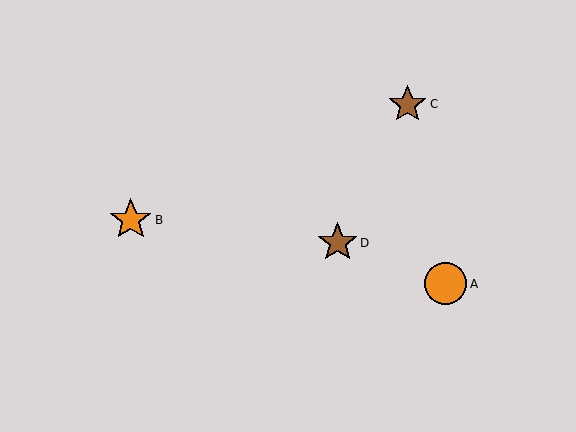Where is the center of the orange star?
The center of the orange star is at (131, 220).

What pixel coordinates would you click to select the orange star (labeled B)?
Click at (131, 220) to select the orange star B.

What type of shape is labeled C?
Shape C is a brown star.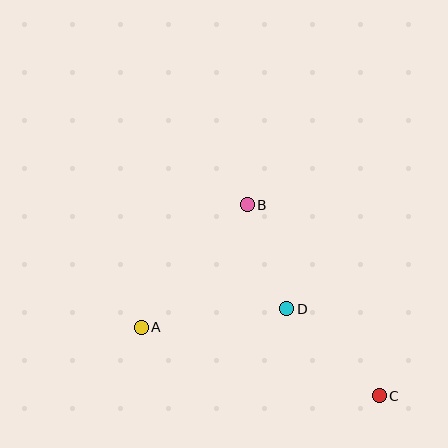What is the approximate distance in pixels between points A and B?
The distance between A and B is approximately 162 pixels.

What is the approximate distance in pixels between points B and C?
The distance between B and C is approximately 232 pixels.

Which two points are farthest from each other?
Points A and C are farthest from each other.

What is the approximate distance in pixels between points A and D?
The distance between A and D is approximately 146 pixels.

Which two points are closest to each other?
Points B and D are closest to each other.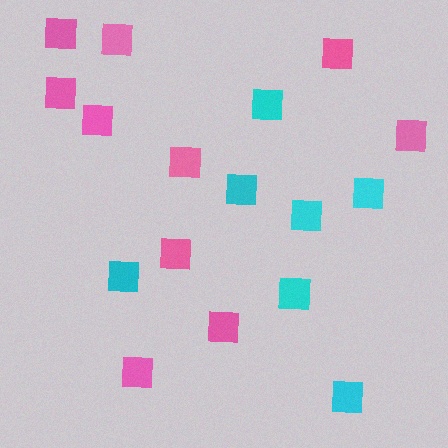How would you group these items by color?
There are 2 groups: one group of cyan squares (7) and one group of pink squares (10).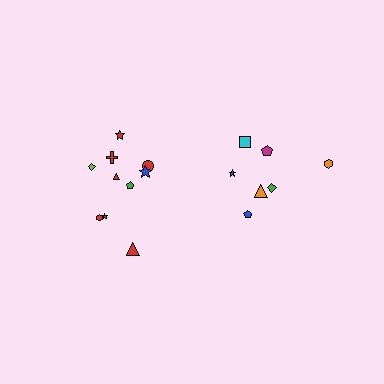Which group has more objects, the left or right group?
The left group.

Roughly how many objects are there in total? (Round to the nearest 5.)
Roughly 15 objects in total.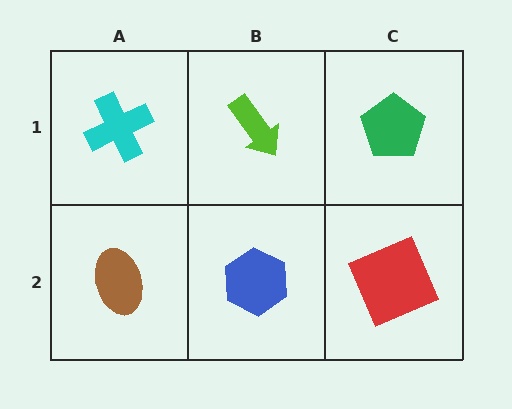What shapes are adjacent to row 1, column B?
A blue hexagon (row 2, column B), a cyan cross (row 1, column A), a green pentagon (row 1, column C).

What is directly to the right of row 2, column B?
A red square.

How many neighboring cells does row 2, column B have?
3.